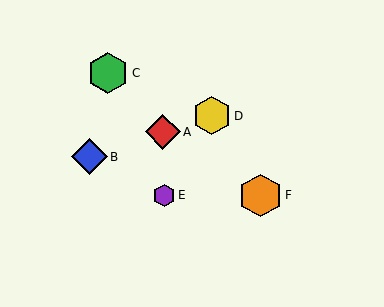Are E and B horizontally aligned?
No, E is at y≈195 and B is at y≈157.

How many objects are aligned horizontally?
2 objects (E, F) are aligned horizontally.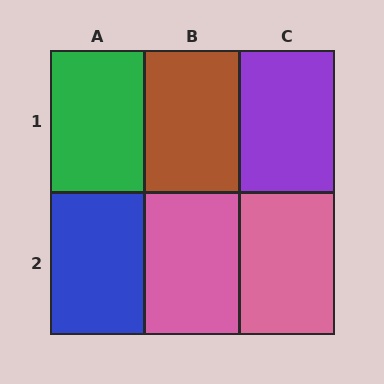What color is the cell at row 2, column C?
Pink.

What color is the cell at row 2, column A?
Blue.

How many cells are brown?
1 cell is brown.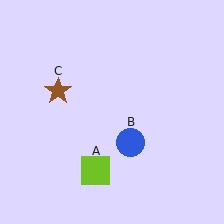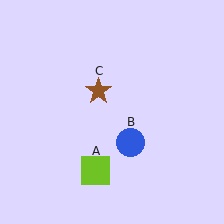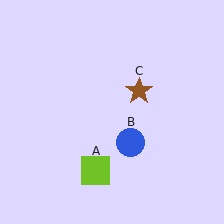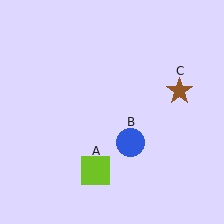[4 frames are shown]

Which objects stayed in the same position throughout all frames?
Lime square (object A) and blue circle (object B) remained stationary.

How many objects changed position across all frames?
1 object changed position: brown star (object C).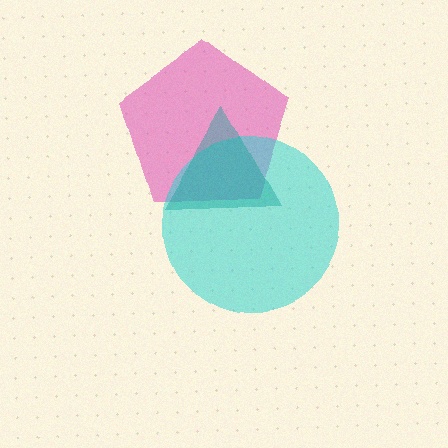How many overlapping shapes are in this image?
There are 3 overlapping shapes in the image.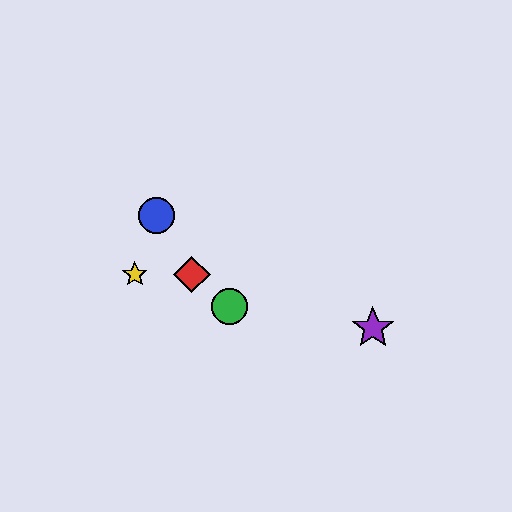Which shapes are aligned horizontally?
The red diamond, the yellow star are aligned horizontally.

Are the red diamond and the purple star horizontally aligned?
No, the red diamond is at y≈275 and the purple star is at y≈328.